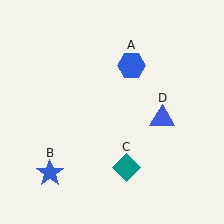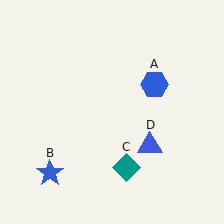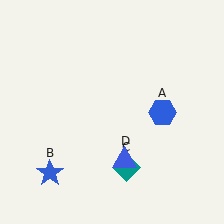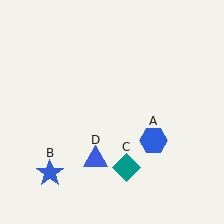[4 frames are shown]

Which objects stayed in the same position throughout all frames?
Blue star (object B) and teal diamond (object C) remained stationary.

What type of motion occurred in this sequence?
The blue hexagon (object A), blue triangle (object D) rotated clockwise around the center of the scene.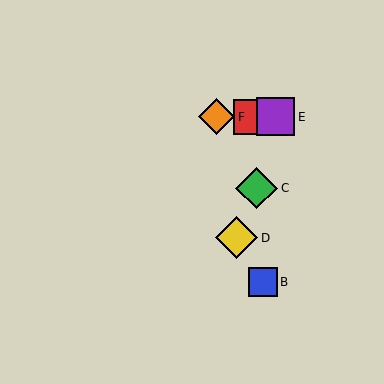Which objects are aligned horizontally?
Objects A, E, F are aligned horizontally.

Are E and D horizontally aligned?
No, E is at y≈117 and D is at y≈238.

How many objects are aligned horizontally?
3 objects (A, E, F) are aligned horizontally.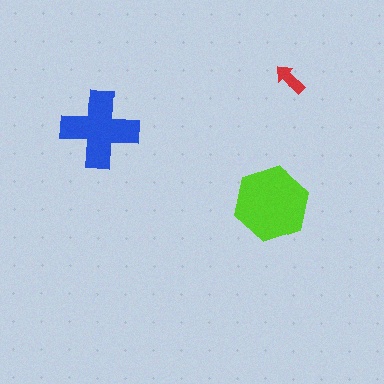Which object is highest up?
The red arrow is topmost.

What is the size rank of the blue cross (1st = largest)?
2nd.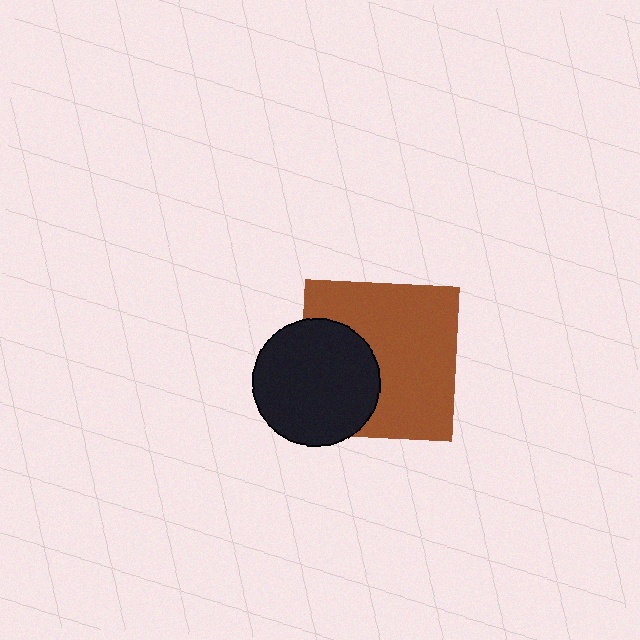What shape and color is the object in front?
The object in front is a black circle.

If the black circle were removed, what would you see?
You would see the complete brown square.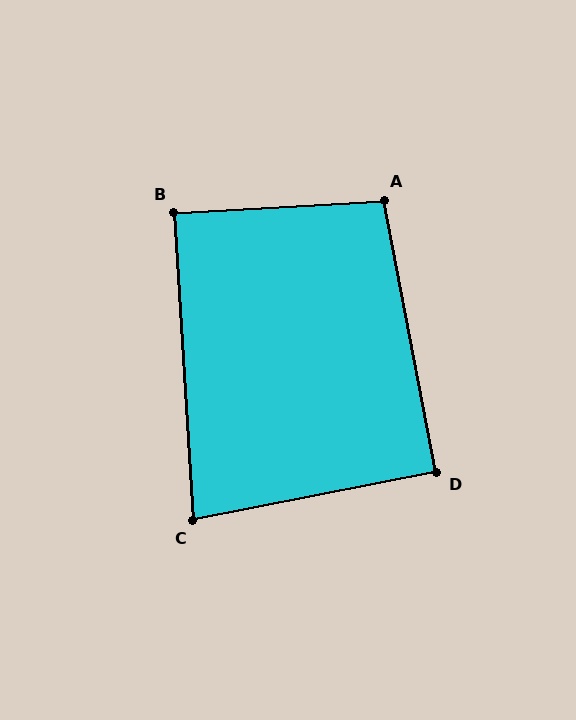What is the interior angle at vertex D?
Approximately 90 degrees (approximately right).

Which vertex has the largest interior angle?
A, at approximately 98 degrees.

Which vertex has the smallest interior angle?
C, at approximately 82 degrees.